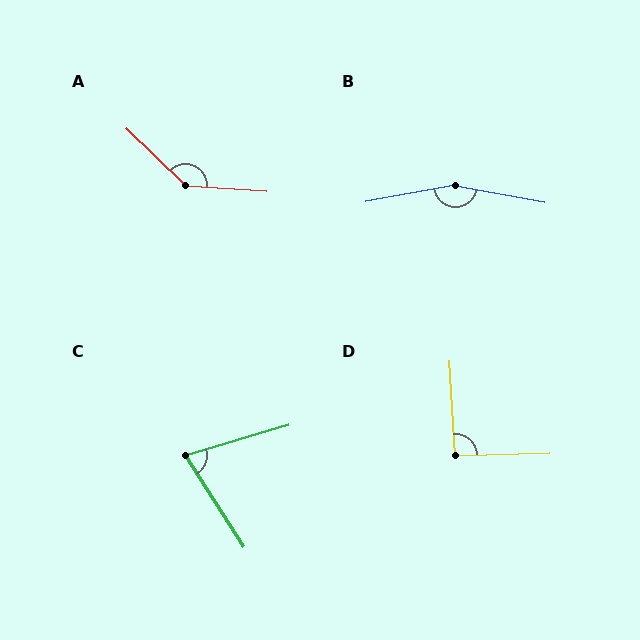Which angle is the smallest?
C, at approximately 74 degrees.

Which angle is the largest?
B, at approximately 159 degrees.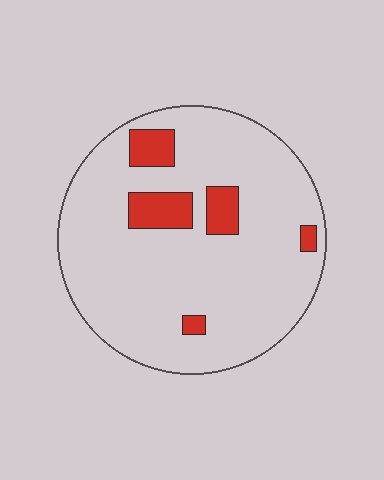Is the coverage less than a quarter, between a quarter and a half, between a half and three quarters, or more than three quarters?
Less than a quarter.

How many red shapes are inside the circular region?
5.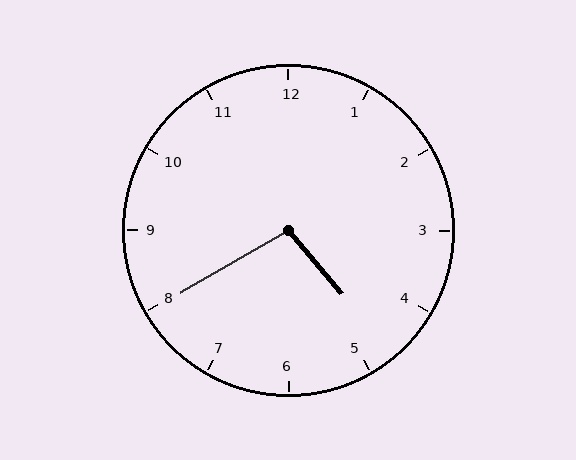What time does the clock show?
4:40.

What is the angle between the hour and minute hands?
Approximately 100 degrees.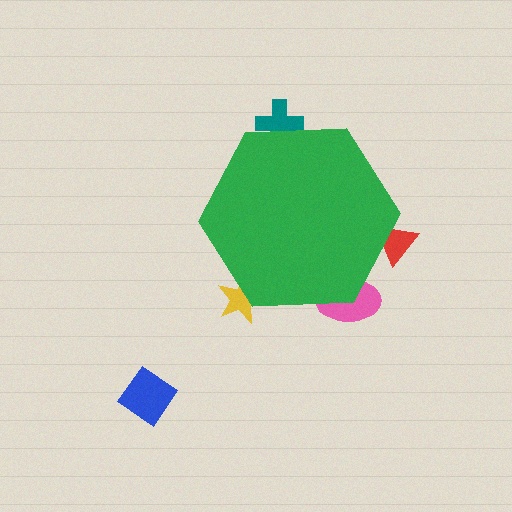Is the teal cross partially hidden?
Yes, the teal cross is partially hidden behind the green hexagon.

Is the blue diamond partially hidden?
No, the blue diamond is fully visible.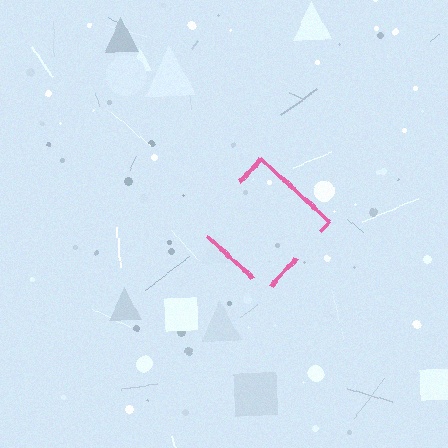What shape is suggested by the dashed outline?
The dashed outline suggests a diamond.